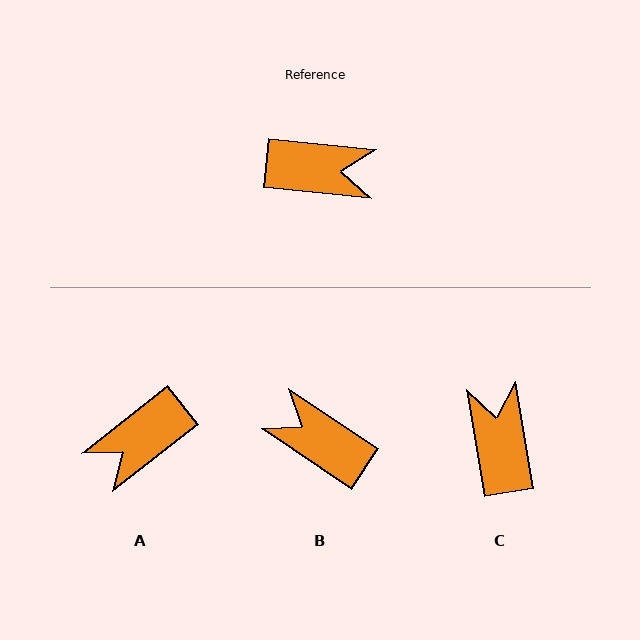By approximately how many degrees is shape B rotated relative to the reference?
Approximately 152 degrees counter-clockwise.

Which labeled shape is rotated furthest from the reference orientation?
B, about 152 degrees away.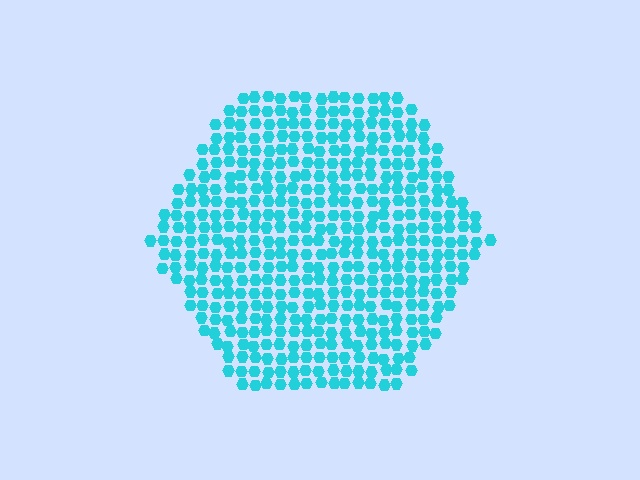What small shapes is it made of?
It is made of small hexagons.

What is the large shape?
The large shape is a hexagon.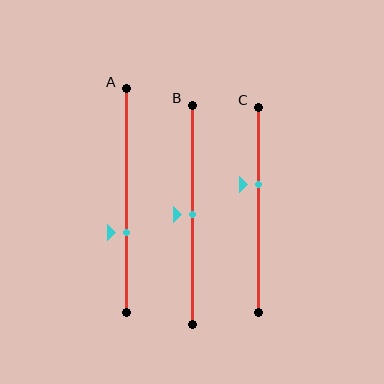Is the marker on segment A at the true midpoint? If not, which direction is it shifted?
No, the marker on segment A is shifted downward by about 14% of the segment length.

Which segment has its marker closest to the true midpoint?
Segment B has its marker closest to the true midpoint.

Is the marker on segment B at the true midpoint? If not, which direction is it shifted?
Yes, the marker on segment B is at the true midpoint.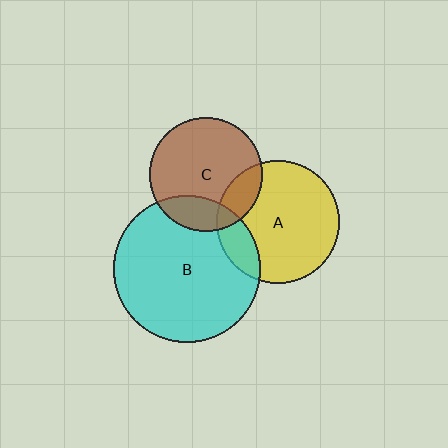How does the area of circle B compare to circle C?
Approximately 1.7 times.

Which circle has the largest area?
Circle B (cyan).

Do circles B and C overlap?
Yes.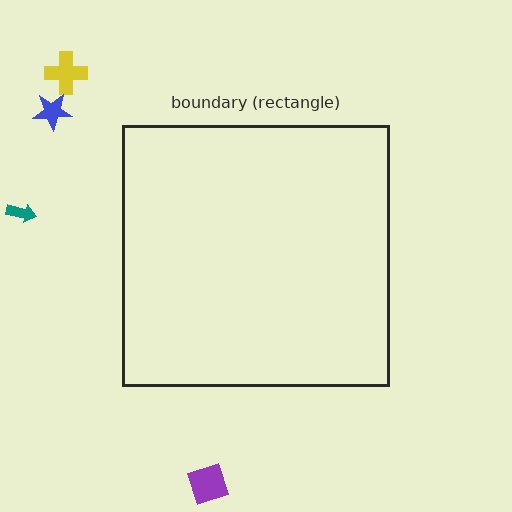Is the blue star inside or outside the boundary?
Outside.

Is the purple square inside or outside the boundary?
Outside.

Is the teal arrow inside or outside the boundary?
Outside.